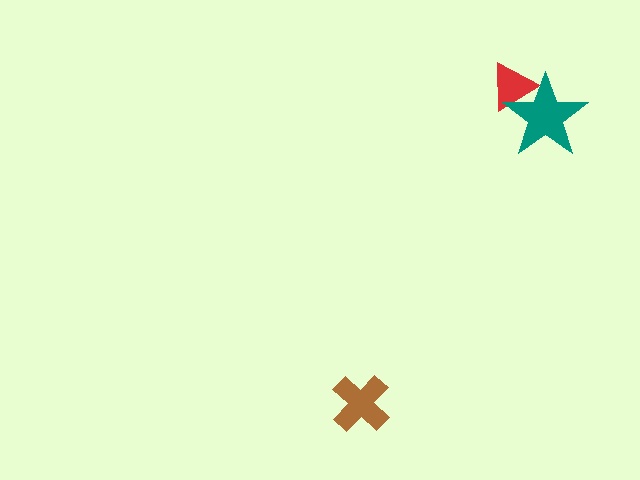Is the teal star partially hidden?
No, no other shape covers it.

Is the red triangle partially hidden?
Yes, it is partially covered by another shape.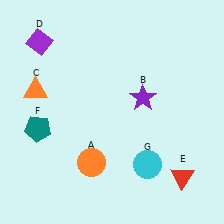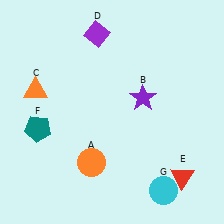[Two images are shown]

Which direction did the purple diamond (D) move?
The purple diamond (D) moved right.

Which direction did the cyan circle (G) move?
The cyan circle (G) moved down.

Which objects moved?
The objects that moved are: the purple diamond (D), the cyan circle (G).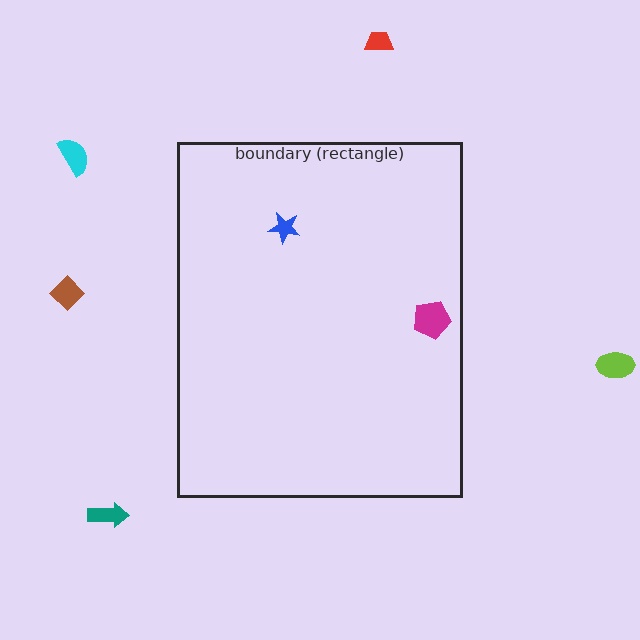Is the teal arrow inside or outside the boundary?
Outside.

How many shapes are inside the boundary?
2 inside, 5 outside.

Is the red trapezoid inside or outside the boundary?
Outside.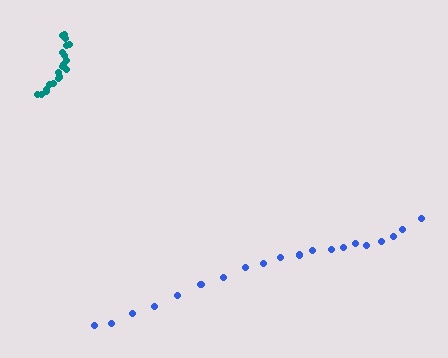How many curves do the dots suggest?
There are 2 distinct paths.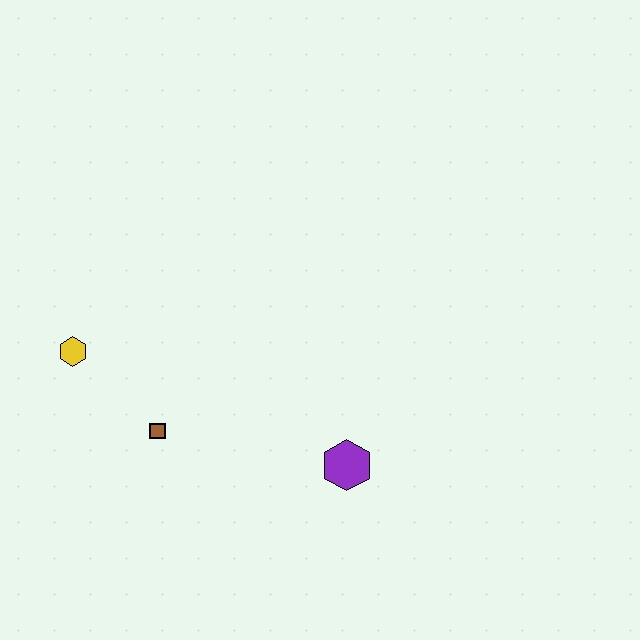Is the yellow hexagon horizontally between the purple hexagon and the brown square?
No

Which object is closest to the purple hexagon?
The brown square is closest to the purple hexagon.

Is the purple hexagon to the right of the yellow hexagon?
Yes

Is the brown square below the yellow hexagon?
Yes